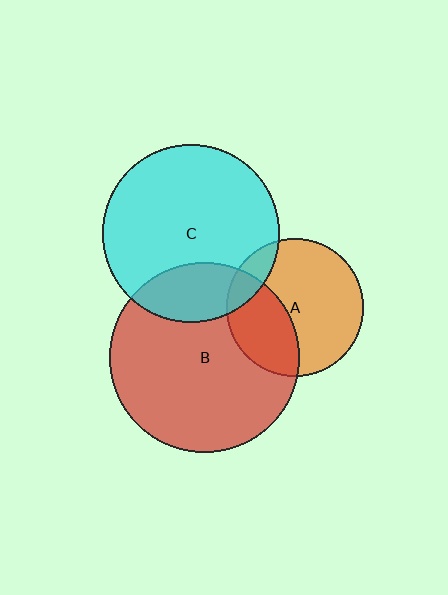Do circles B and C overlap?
Yes.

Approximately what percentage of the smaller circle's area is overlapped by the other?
Approximately 20%.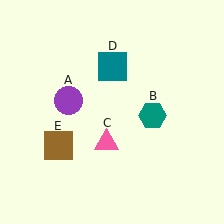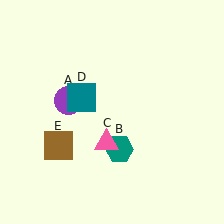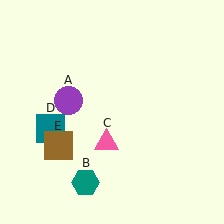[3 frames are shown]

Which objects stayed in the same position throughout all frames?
Purple circle (object A) and pink triangle (object C) and brown square (object E) remained stationary.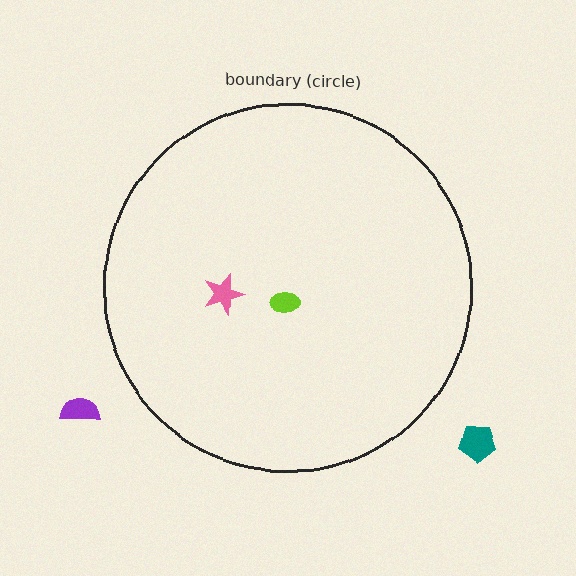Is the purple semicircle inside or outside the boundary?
Outside.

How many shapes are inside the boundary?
2 inside, 2 outside.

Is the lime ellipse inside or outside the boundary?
Inside.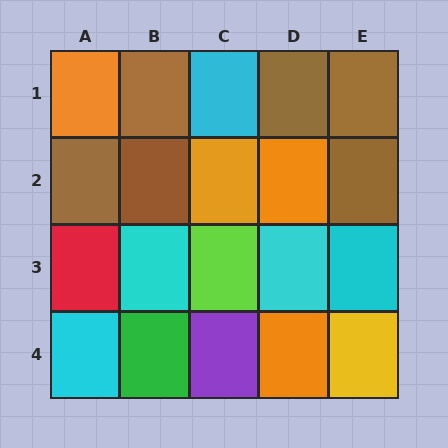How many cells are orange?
4 cells are orange.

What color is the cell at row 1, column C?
Cyan.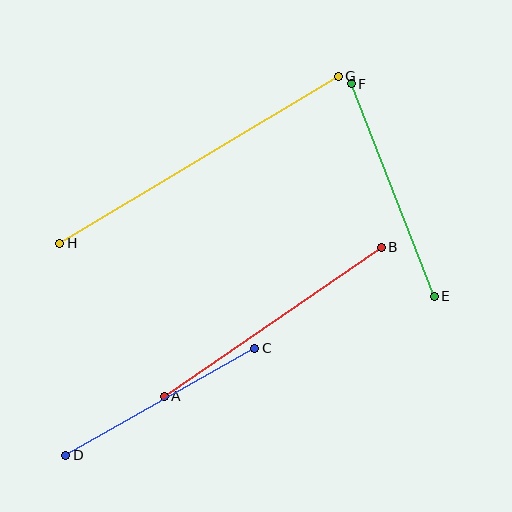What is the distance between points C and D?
The distance is approximately 217 pixels.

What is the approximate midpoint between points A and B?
The midpoint is at approximately (273, 322) pixels.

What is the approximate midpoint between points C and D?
The midpoint is at approximately (160, 402) pixels.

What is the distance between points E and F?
The distance is approximately 228 pixels.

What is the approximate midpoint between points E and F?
The midpoint is at approximately (393, 190) pixels.